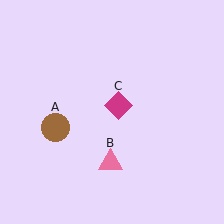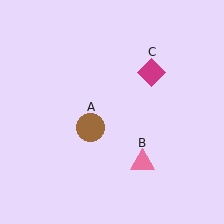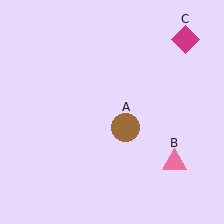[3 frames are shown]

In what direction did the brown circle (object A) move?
The brown circle (object A) moved right.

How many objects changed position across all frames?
3 objects changed position: brown circle (object A), pink triangle (object B), magenta diamond (object C).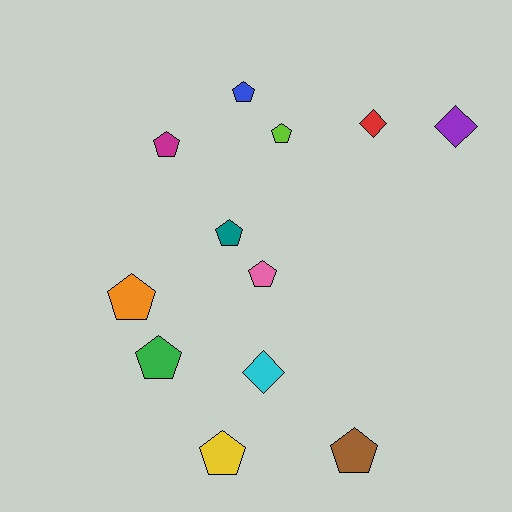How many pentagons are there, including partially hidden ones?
There are 9 pentagons.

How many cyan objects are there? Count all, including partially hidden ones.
There is 1 cyan object.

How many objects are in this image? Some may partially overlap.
There are 12 objects.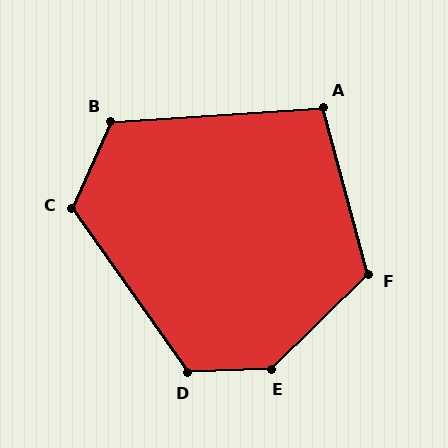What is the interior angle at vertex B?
Approximately 118 degrees (obtuse).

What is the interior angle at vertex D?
Approximately 123 degrees (obtuse).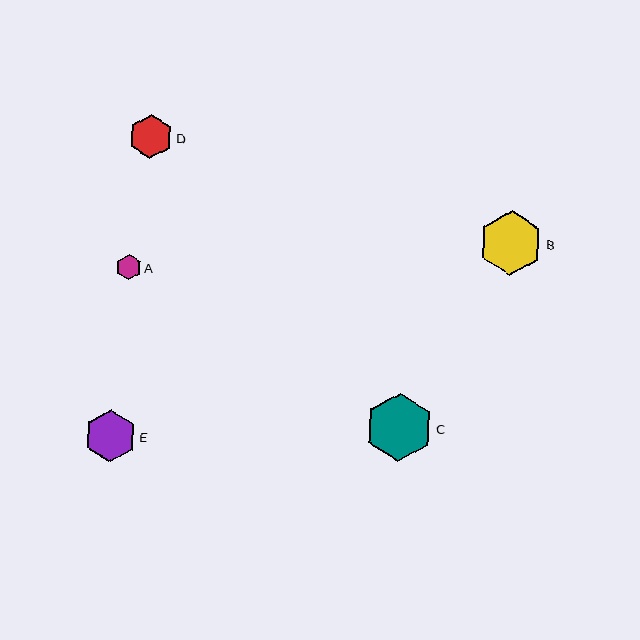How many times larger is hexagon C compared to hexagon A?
Hexagon C is approximately 2.7 times the size of hexagon A.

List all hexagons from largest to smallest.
From largest to smallest: C, B, E, D, A.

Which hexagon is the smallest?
Hexagon A is the smallest with a size of approximately 25 pixels.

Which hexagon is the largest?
Hexagon C is the largest with a size of approximately 68 pixels.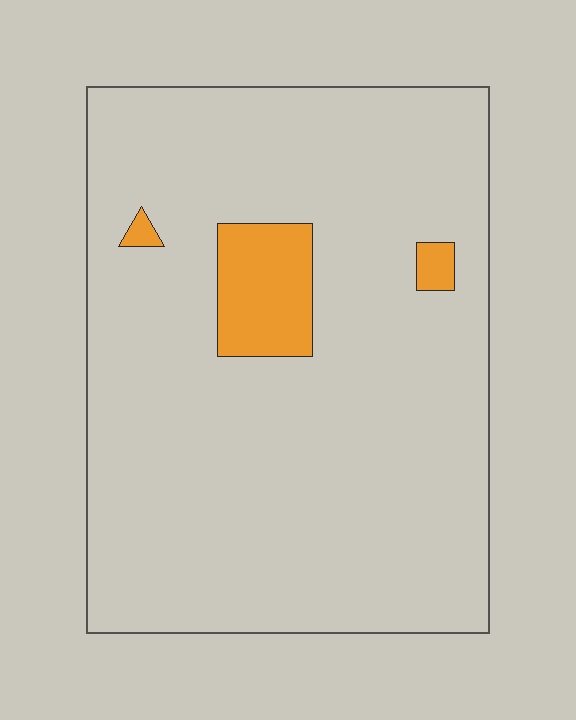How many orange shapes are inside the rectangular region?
3.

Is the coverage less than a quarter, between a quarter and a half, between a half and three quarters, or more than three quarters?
Less than a quarter.